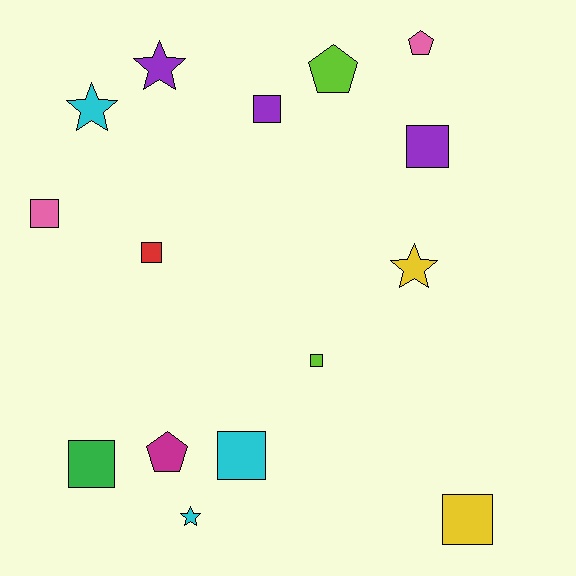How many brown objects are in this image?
There are no brown objects.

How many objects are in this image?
There are 15 objects.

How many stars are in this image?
There are 4 stars.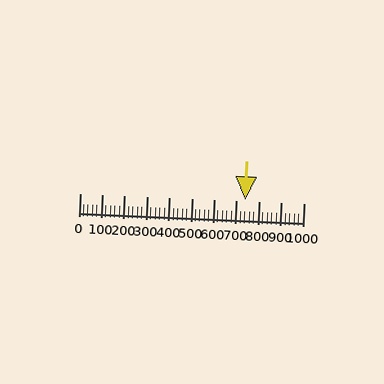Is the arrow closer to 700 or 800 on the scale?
The arrow is closer to 700.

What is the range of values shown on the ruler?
The ruler shows values from 0 to 1000.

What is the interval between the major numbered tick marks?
The major tick marks are spaced 100 units apart.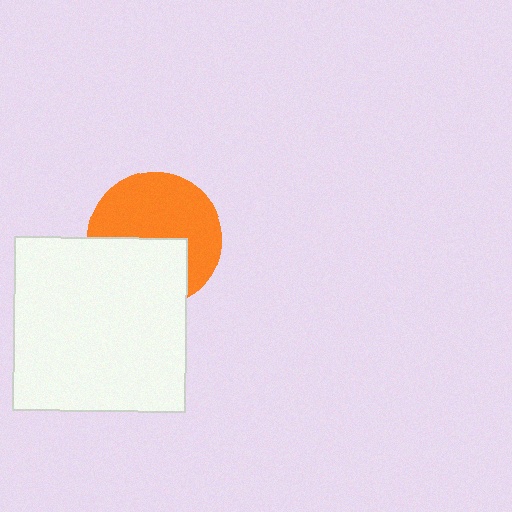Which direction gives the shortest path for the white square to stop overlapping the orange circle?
Moving down gives the shortest separation.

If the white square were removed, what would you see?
You would see the complete orange circle.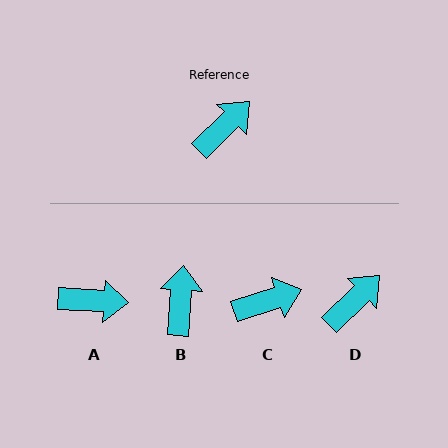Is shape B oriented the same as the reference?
No, it is off by about 41 degrees.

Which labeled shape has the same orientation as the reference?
D.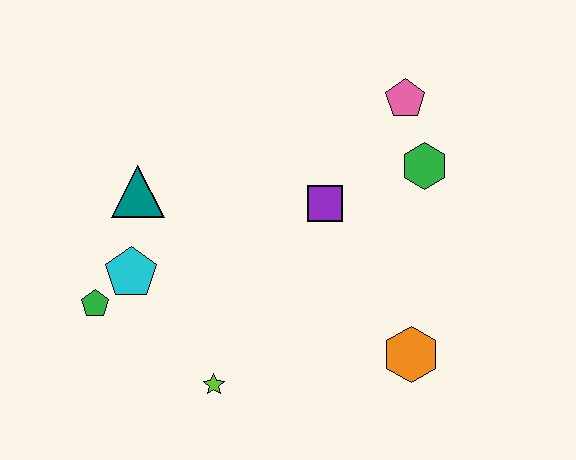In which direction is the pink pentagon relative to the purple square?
The pink pentagon is above the purple square.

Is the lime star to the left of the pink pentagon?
Yes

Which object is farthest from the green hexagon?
The green pentagon is farthest from the green hexagon.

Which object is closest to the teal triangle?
The cyan pentagon is closest to the teal triangle.